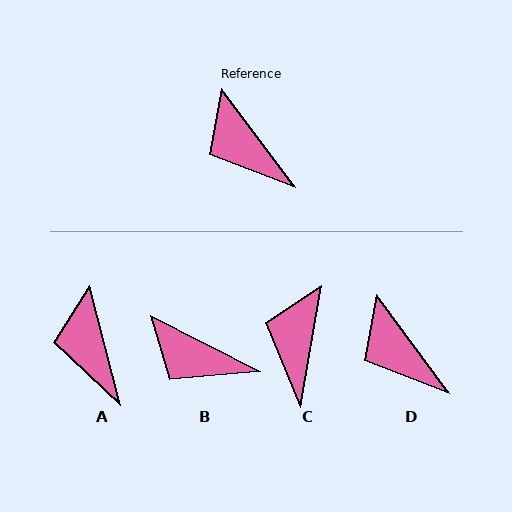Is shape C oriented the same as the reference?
No, it is off by about 46 degrees.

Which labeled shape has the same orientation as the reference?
D.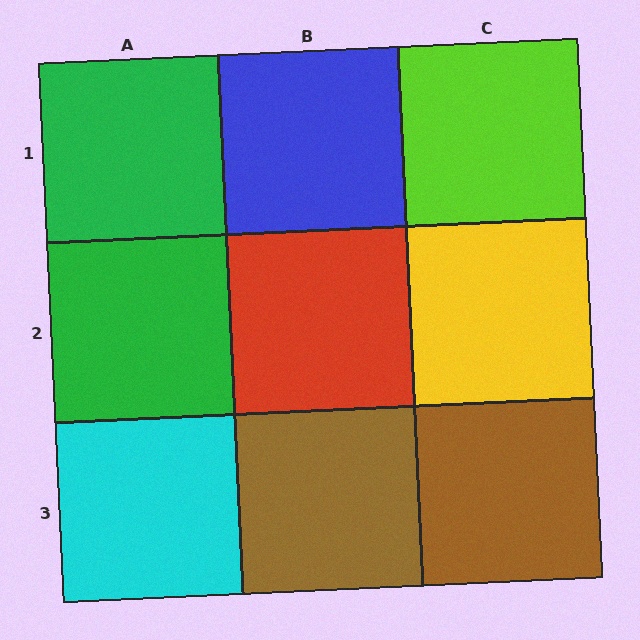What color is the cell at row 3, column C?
Brown.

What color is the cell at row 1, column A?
Green.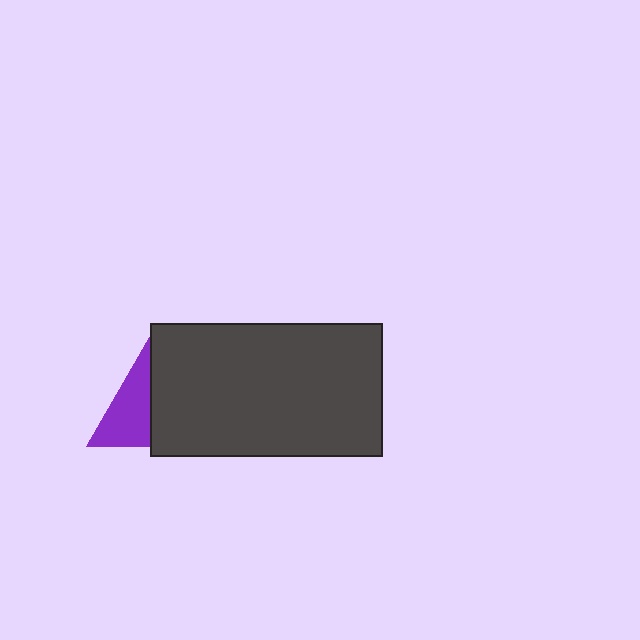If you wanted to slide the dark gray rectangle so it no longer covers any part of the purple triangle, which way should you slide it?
Slide it right — that is the most direct way to separate the two shapes.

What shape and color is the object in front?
The object in front is a dark gray rectangle.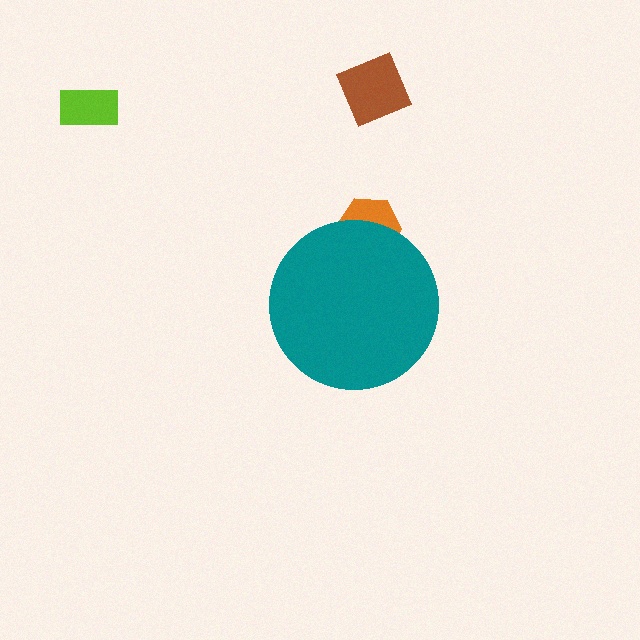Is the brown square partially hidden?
No, the brown square is fully visible.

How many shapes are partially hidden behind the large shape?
1 shape is partially hidden.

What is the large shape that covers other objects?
A teal circle.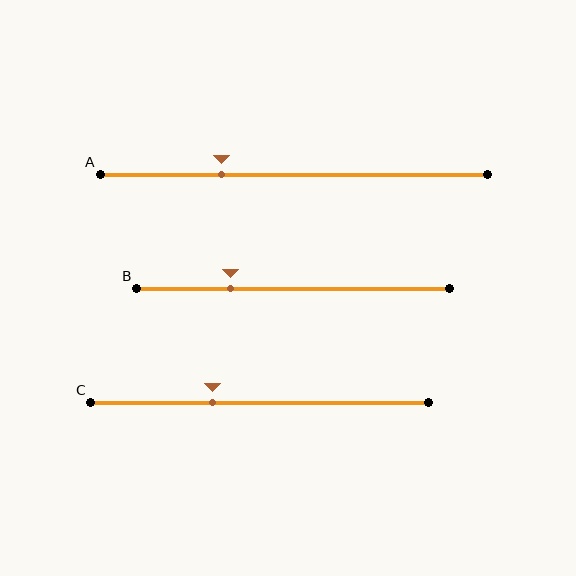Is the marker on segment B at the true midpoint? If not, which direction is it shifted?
No, the marker on segment B is shifted to the left by about 20% of the segment length.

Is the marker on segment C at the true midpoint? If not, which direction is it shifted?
No, the marker on segment C is shifted to the left by about 14% of the segment length.